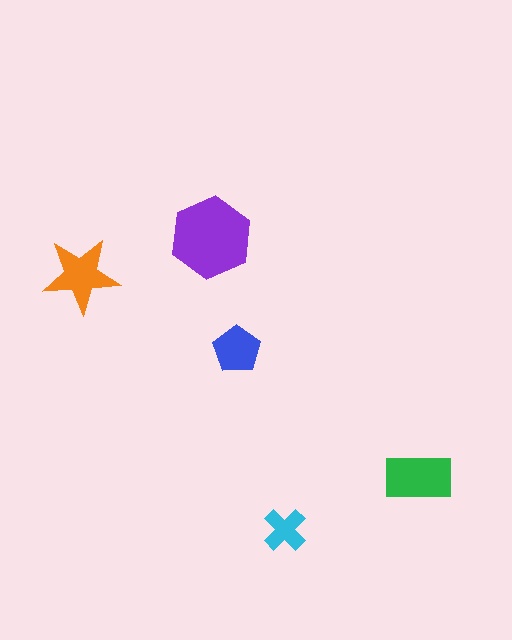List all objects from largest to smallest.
The purple hexagon, the green rectangle, the orange star, the blue pentagon, the cyan cross.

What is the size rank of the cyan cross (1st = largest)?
5th.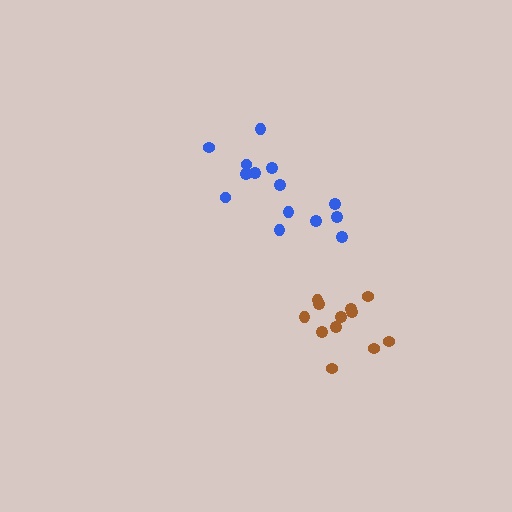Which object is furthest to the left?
The blue cluster is leftmost.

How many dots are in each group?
Group 1: 14 dots, Group 2: 12 dots (26 total).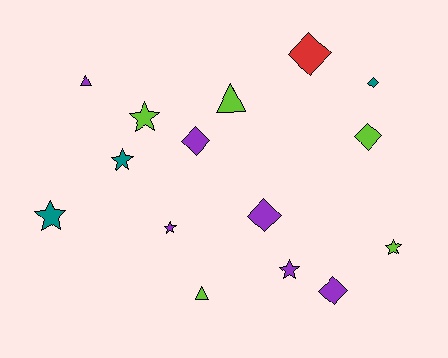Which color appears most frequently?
Purple, with 6 objects.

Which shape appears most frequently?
Star, with 6 objects.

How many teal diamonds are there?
There is 1 teal diamond.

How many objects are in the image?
There are 15 objects.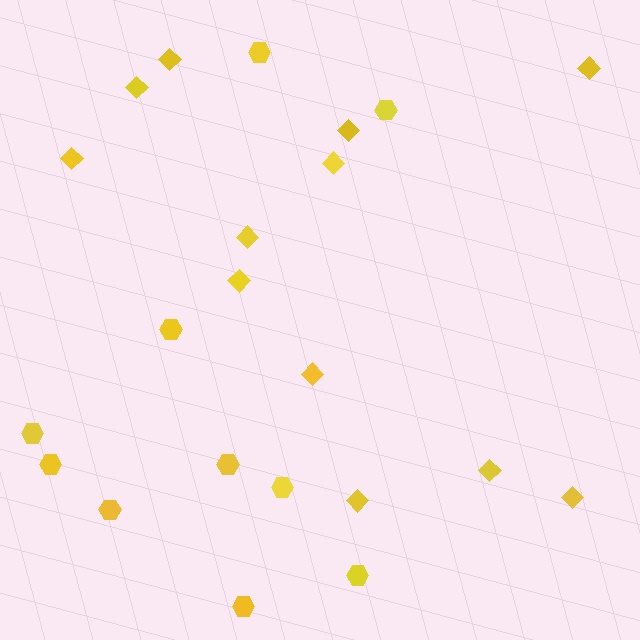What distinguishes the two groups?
There are 2 groups: one group of hexagons (10) and one group of diamonds (12).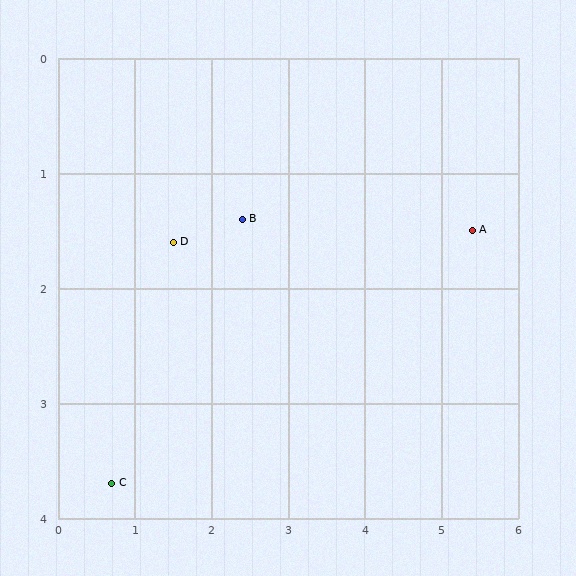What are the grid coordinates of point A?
Point A is at approximately (5.4, 1.5).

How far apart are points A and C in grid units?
Points A and C are about 5.2 grid units apart.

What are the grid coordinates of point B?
Point B is at approximately (2.4, 1.4).